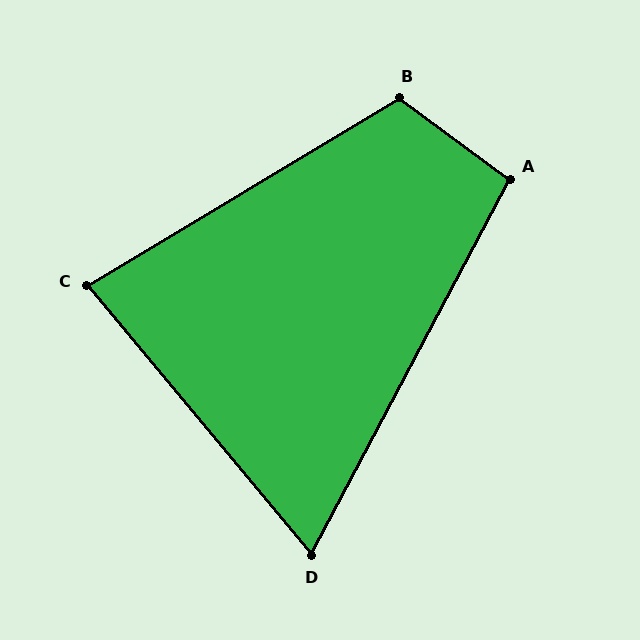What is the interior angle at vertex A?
Approximately 99 degrees (obtuse).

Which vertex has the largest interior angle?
B, at approximately 112 degrees.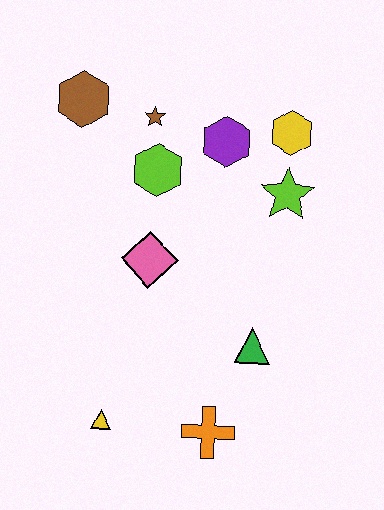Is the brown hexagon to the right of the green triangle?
No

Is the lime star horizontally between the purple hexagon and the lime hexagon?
No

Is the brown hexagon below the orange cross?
No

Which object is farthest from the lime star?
The yellow triangle is farthest from the lime star.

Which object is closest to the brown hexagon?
The brown star is closest to the brown hexagon.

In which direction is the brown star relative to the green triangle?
The brown star is above the green triangle.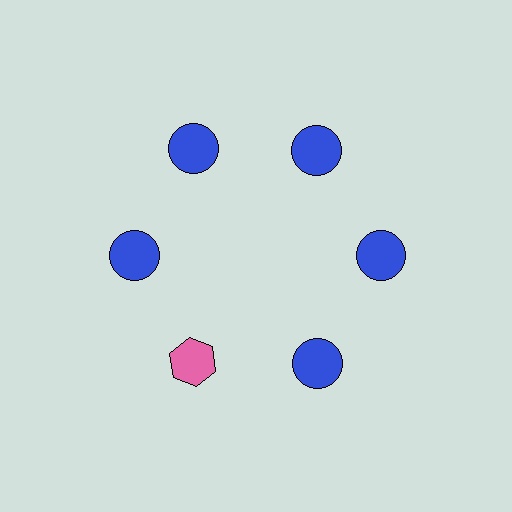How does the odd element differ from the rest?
It differs in both color (pink instead of blue) and shape (hexagon instead of circle).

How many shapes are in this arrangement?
There are 6 shapes arranged in a ring pattern.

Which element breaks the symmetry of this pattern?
The pink hexagon at roughly the 7 o'clock position breaks the symmetry. All other shapes are blue circles.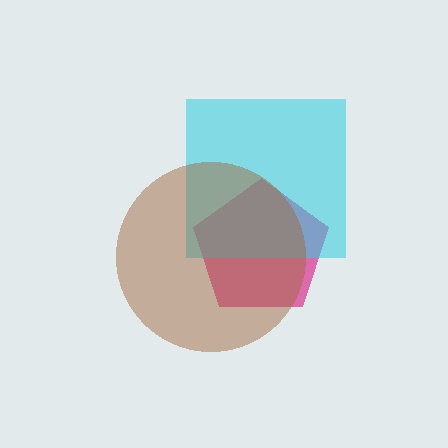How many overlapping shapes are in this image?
There are 3 overlapping shapes in the image.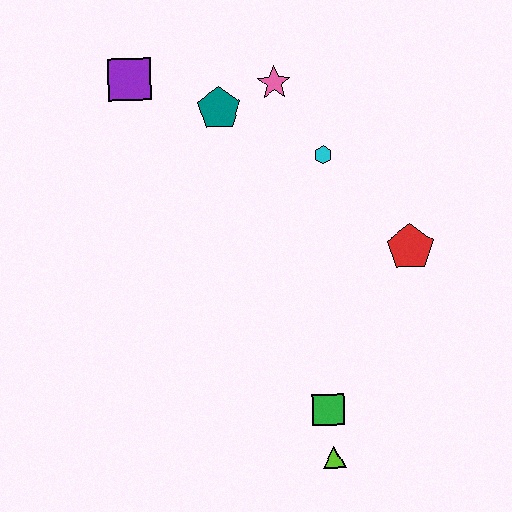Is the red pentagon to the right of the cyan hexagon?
Yes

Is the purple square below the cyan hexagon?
No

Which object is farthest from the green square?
The purple square is farthest from the green square.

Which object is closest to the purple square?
The teal pentagon is closest to the purple square.